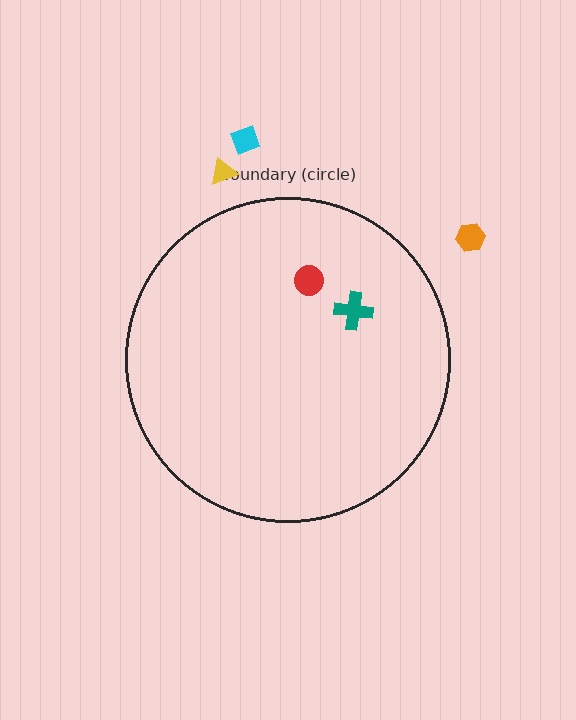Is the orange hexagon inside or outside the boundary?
Outside.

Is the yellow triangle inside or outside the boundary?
Outside.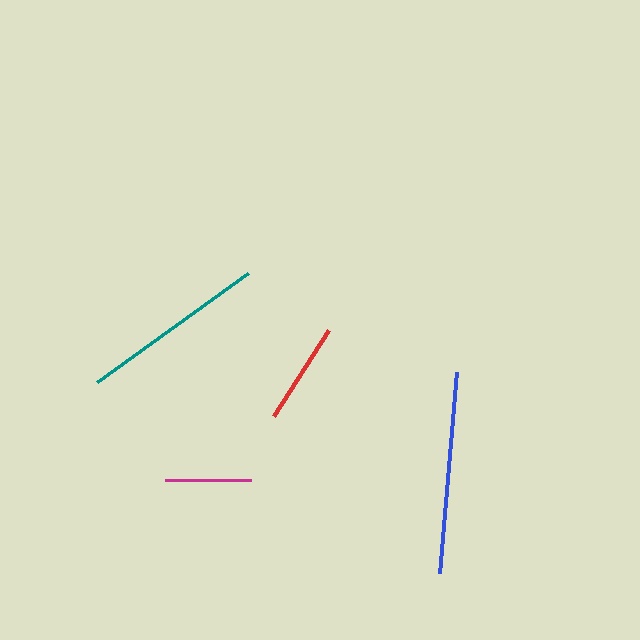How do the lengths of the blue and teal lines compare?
The blue and teal lines are approximately the same length.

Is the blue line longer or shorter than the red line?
The blue line is longer than the red line.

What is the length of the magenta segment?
The magenta segment is approximately 86 pixels long.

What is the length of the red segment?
The red segment is approximately 102 pixels long.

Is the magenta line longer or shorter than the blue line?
The blue line is longer than the magenta line.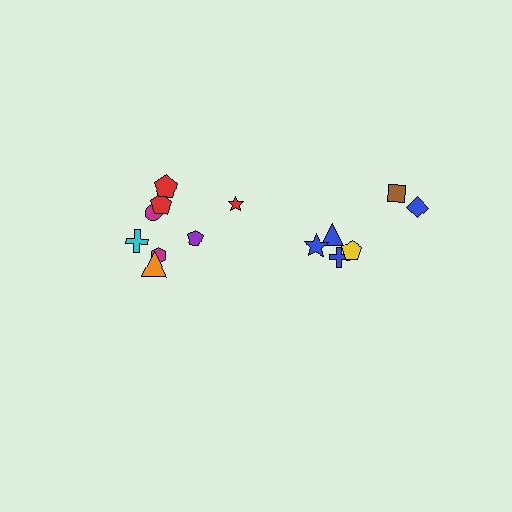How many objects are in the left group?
There are 8 objects.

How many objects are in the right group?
There are 6 objects.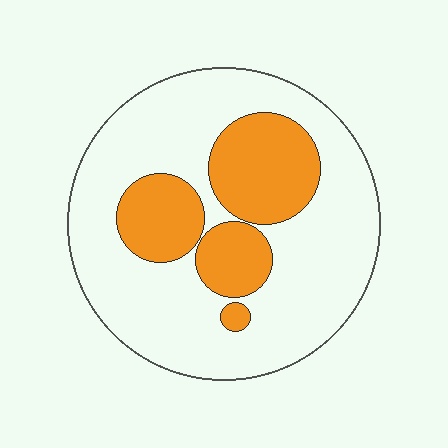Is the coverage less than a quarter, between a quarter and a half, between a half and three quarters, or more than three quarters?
Between a quarter and a half.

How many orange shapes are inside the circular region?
4.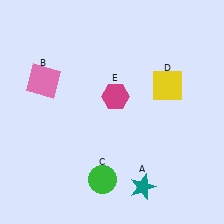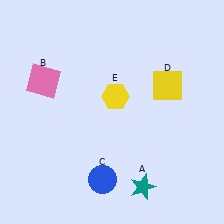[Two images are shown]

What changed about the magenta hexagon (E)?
In Image 1, E is magenta. In Image 2, it changed to yellow.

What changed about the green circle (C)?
In Image 1, C is green. In Image 2, it changed to blue.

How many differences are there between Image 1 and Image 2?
There are 2 differences between the two images.